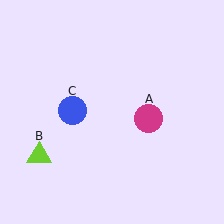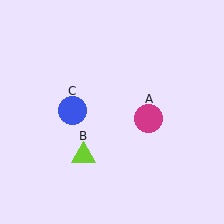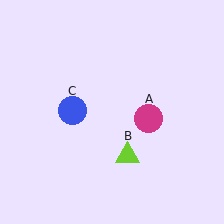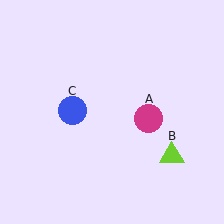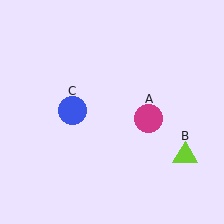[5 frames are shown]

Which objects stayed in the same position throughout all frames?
Magenta circle (object A) and blue circle (object C) remained stationary.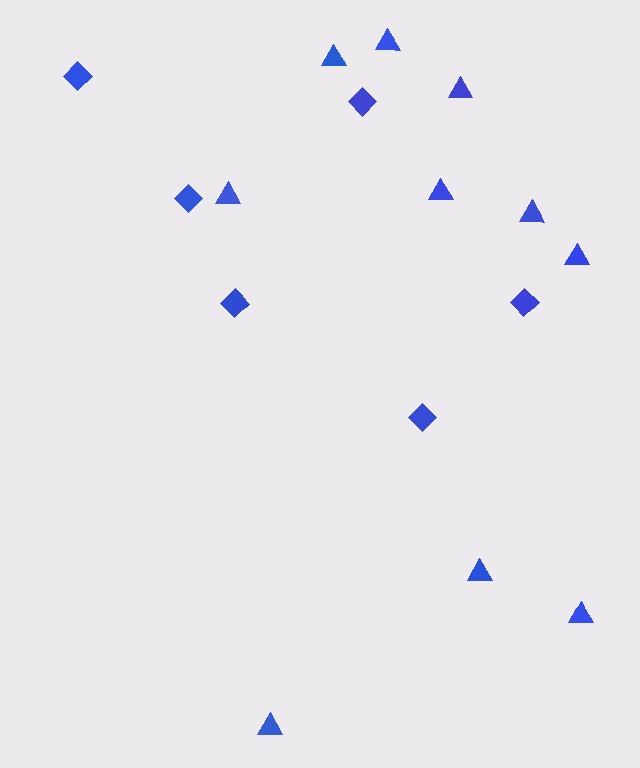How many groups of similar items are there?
There are 2 groups: one group of diamonds (6) and one group of triangles (10).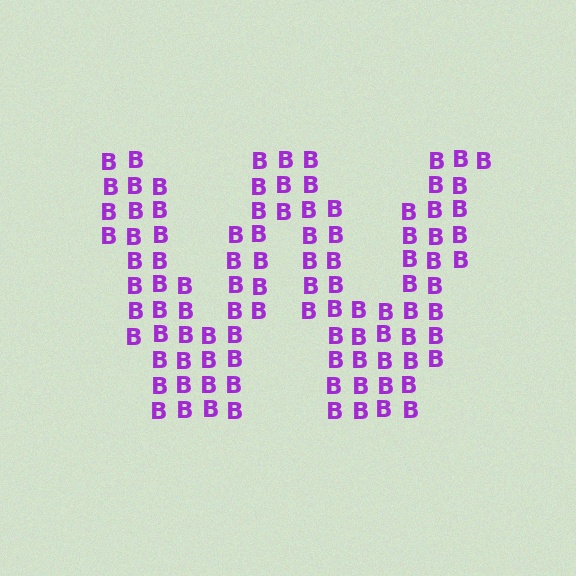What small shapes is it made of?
It is made of small letter B's.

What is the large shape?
The large shape is the letter W.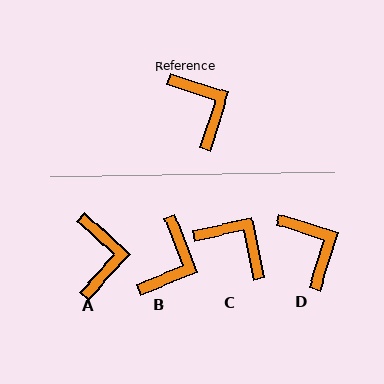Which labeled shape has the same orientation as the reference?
D.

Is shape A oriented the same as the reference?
No, it is off by about 26 degrees.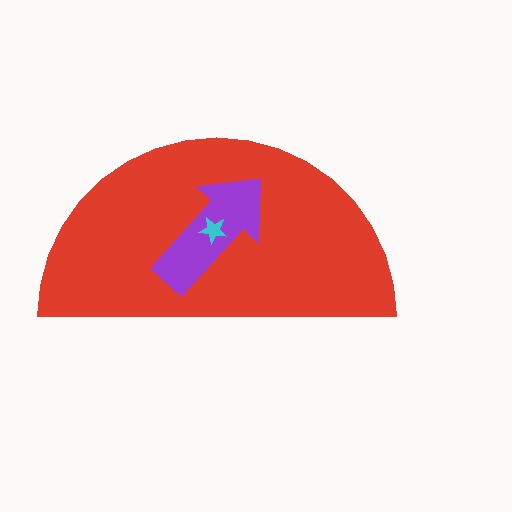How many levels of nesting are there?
3.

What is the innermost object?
The cyan star.